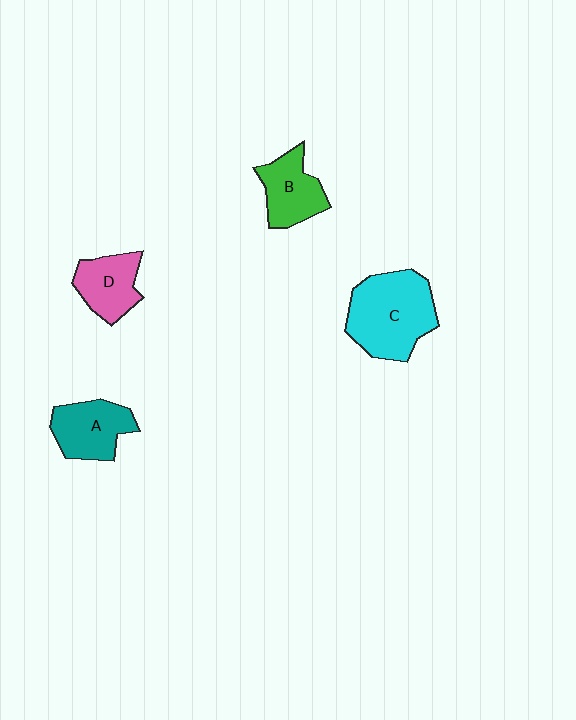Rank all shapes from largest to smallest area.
From largest to smallest: C (cyan), A (teal), B (green), D (pink).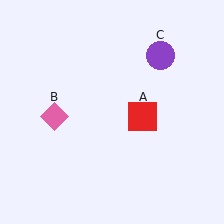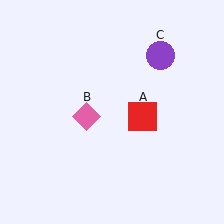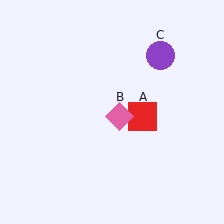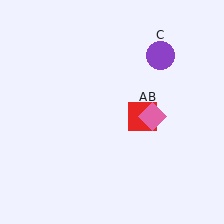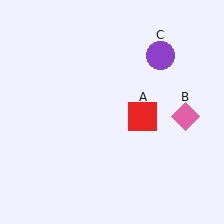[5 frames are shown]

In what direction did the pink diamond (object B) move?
The pink diamond (object B) moved right.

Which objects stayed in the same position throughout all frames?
Red square (object A) and purple circle (object C) remained stationary.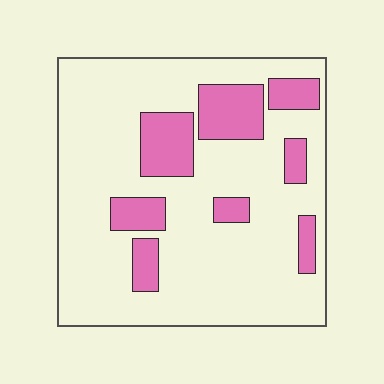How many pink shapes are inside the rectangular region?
8.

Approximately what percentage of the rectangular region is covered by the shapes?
Approximately 20%.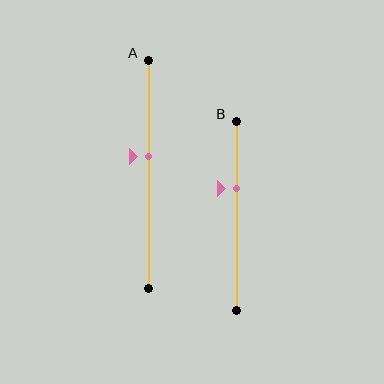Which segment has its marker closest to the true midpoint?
Segment A has its marker closest to the true midpoint.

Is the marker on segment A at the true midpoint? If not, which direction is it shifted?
No, the marker on segment A is shifted upward by about 8% of the segment length.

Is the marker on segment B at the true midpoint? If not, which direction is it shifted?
No, the marker on segment B is shifted upward by about 14% of the segment length.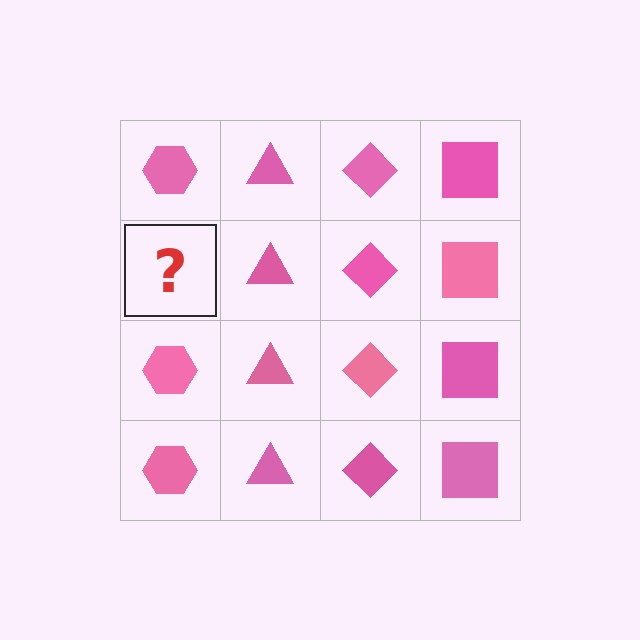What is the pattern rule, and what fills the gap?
The rule is that each column has a consistent shape. The gap should be filled with a pink hexagon.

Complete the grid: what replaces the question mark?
The question mark should be replaced with a pink hexagon.